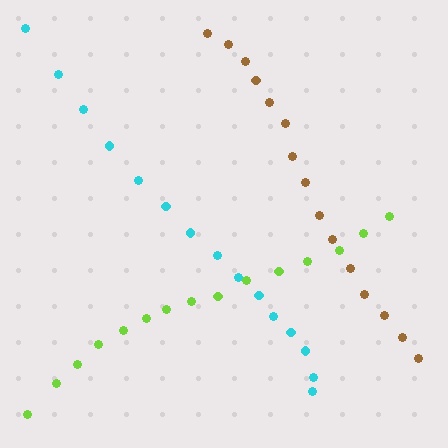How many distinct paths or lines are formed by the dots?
There are 3 distinct paths.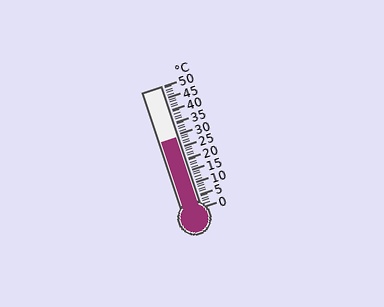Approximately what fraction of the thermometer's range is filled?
The thermometer is filled to approximately 60% of its range.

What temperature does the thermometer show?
The thermometer shows approximately 29°C.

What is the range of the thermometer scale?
The thermometer scale ranges from 0°C to 50°C.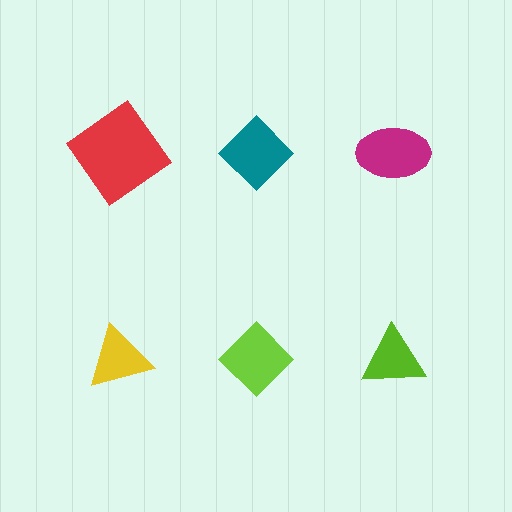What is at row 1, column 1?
A red diamond.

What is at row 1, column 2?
A teal diamond.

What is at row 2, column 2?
A lime diamond.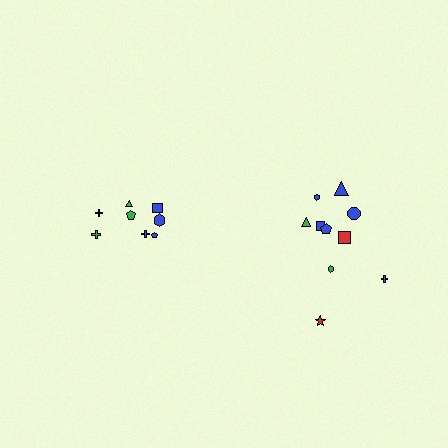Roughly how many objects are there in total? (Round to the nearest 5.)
Roughly 20 objects in total.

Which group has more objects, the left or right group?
The right group.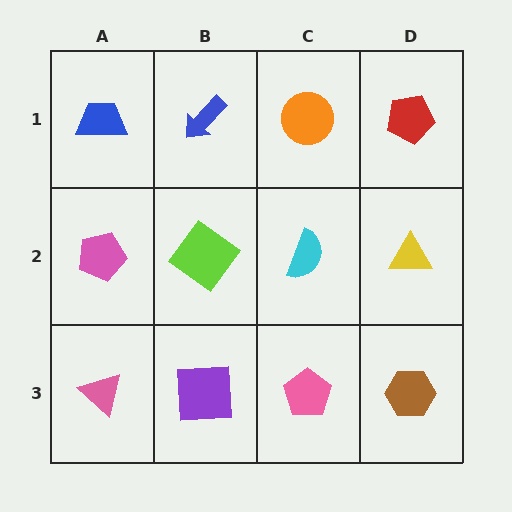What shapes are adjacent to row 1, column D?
A yellow triangle (row 2, column D), an orange circle (row 1, column C).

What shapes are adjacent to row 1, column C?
A cyan semicircle (row 2, column C), a blue arrow (row 1, column B), a red pentagon (row 1, column D).